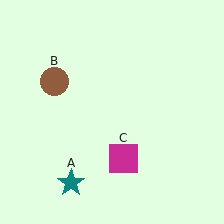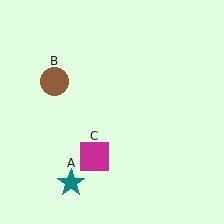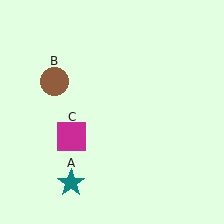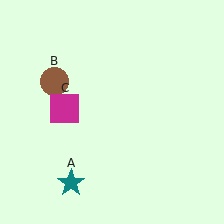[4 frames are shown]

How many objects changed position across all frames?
1 object changed position: magenta square (object C).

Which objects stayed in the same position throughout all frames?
Teal star (object A) and brown circle (object B) remained stationary.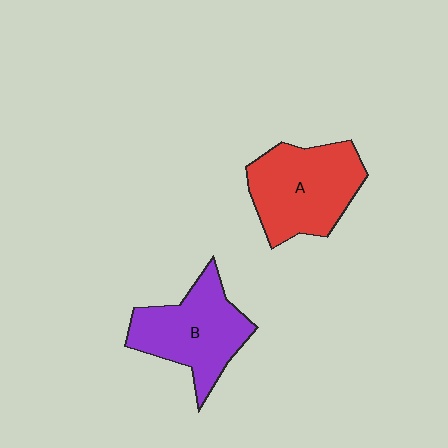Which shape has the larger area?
Shape A (red).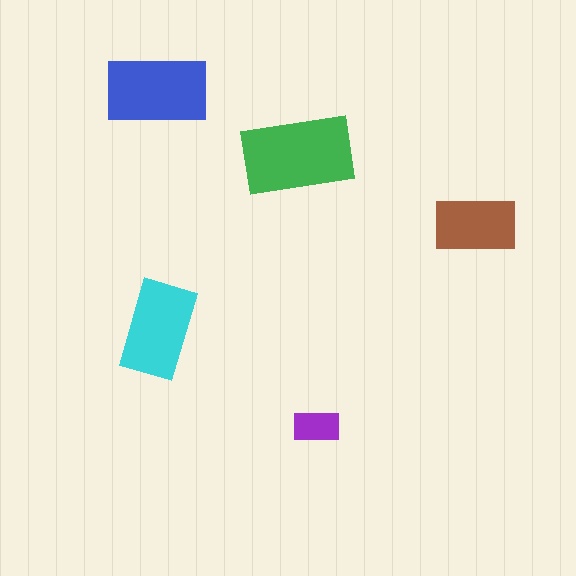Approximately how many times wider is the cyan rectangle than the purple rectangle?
About 2 times wider.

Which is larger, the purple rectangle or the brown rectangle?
The brown one.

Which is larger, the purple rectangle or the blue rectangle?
The blue one.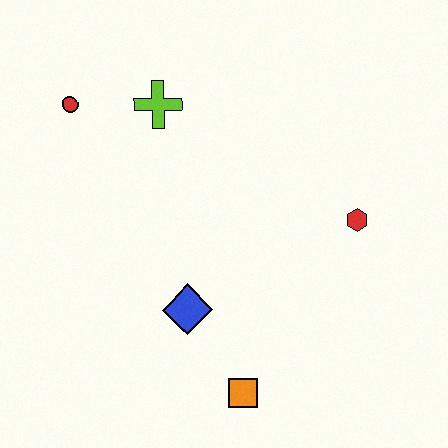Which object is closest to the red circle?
The lime cross is closest to the red circle.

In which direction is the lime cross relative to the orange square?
The lime cross is above the orange square.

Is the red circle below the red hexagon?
No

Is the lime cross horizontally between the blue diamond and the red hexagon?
No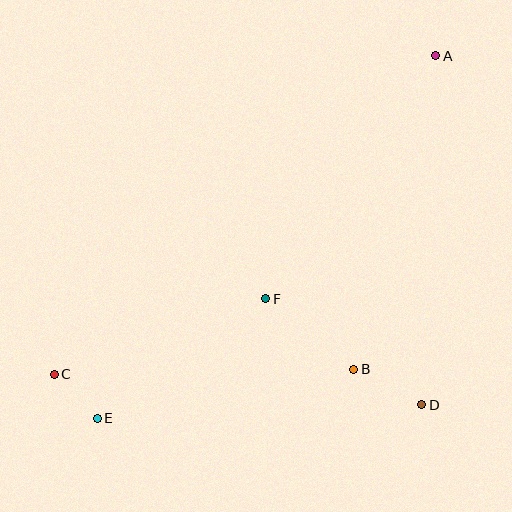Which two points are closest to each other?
Points C and E are closest to each other.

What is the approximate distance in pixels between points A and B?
The distance between A and B is approximately 324 pixels.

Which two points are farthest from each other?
Points A and C are farthest from each other.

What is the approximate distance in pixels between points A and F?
The distance between A and F is approximately 297 pixels.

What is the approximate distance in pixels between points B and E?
The distance between B and E is approximately 261 pixels.